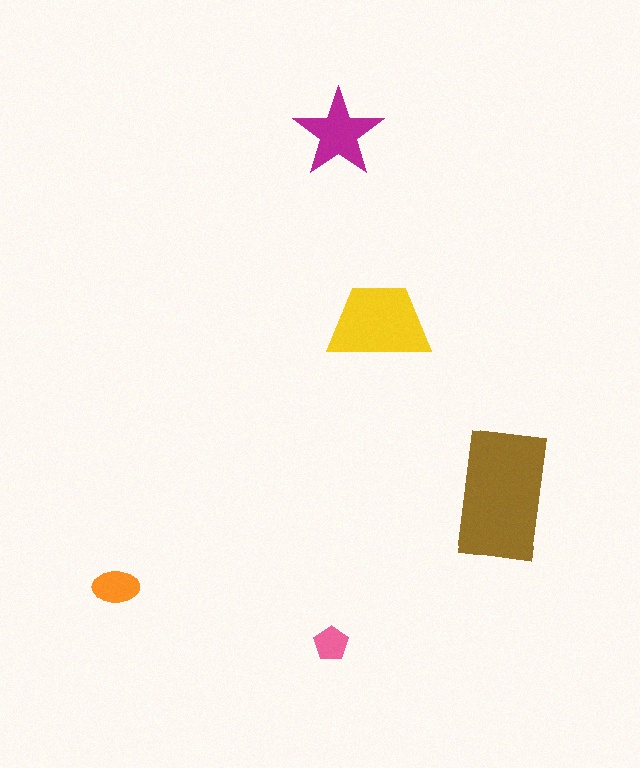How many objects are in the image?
There are 5 objects in the image.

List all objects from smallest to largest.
The pink pentagon, the orange ellipse, the magenta star, the yellow trapezoid, the brown rectangle.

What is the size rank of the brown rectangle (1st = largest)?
1st.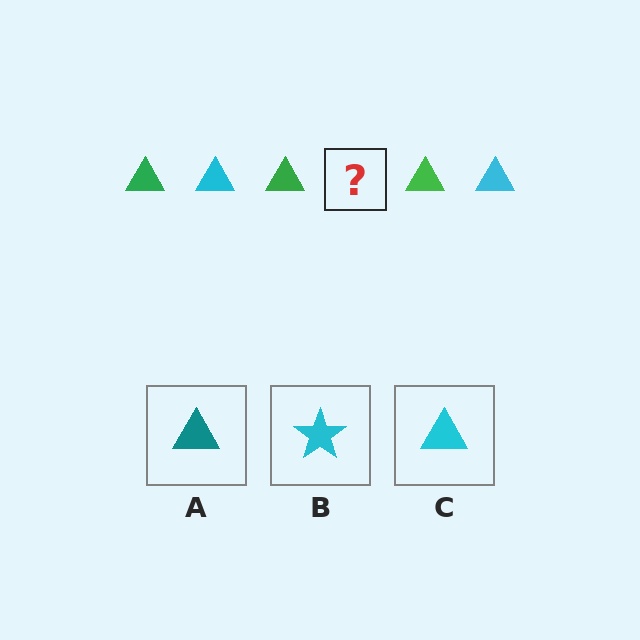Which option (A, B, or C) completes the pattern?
C.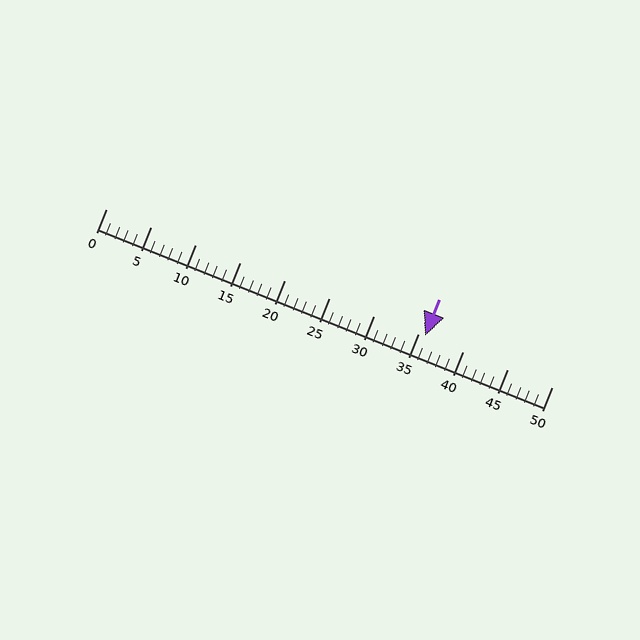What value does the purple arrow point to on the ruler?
The purple arrow points to approximately 36.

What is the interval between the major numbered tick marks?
The major tick marks are spaced 5 units apart.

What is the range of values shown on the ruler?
The ruler shows values from 0 to 50.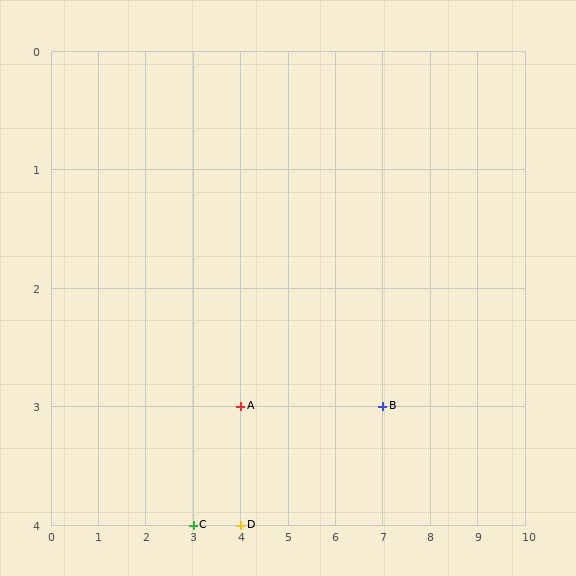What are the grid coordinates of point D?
Point D is at grid coordinates (4, 4).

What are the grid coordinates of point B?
Point B is at grid coordinates (7, 3).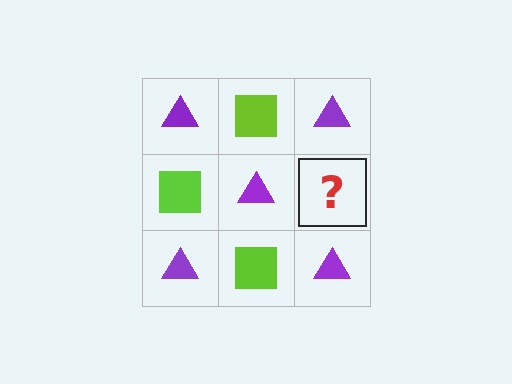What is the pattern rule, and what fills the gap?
The rule is that it alternates purple triangle and lime square in a checkerboard pattern. The gap should be filled with a lime square.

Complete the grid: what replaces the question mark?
The question mark should be replaced with a lime square.